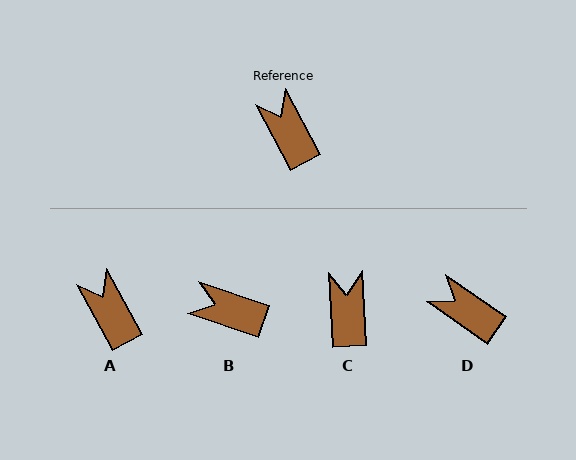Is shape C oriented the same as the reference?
No, it is off by about 25 degrees.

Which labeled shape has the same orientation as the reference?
A.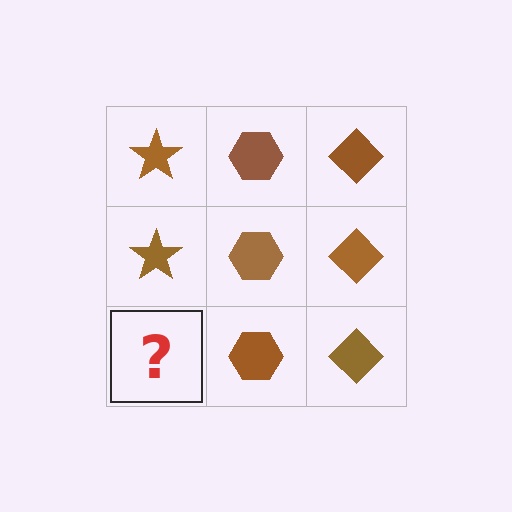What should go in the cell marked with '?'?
The missing cell should contain a brown star.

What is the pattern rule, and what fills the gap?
The rule is that each column has a consistent shape. The gap should be filled with a brown star.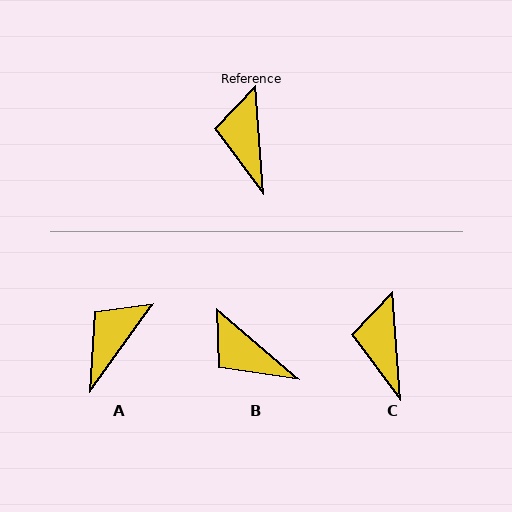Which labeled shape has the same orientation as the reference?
C.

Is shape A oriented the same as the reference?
No, it is off by about 40 degrees.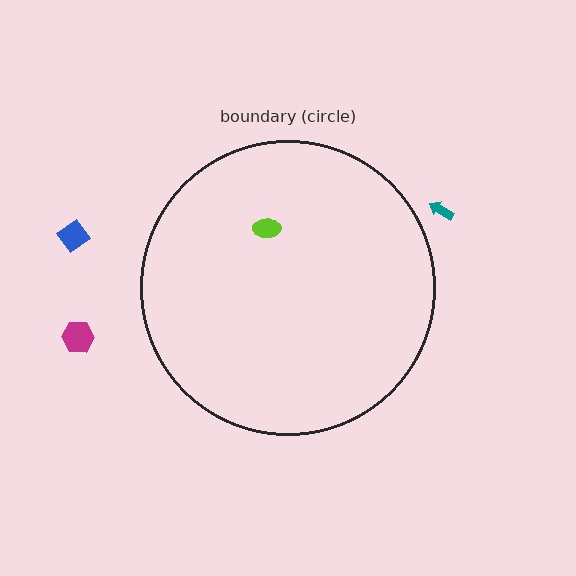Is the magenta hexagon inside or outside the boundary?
Outside.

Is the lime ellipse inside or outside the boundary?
Inside.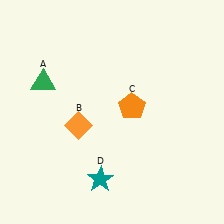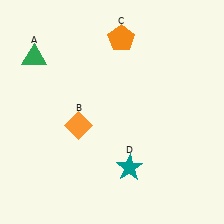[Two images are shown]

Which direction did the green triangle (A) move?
The green triangle (A) moved up.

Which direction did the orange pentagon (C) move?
The orange pentagon (C) moved up.